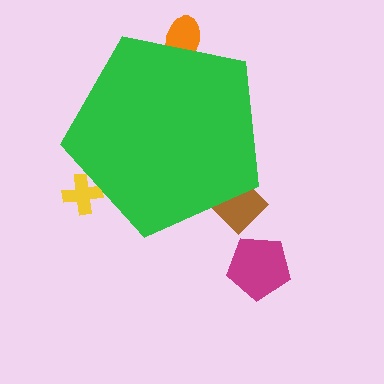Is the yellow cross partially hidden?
Yes, the yellow cross is partially hidden behind the green pentagon.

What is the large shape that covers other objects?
A green pentagon.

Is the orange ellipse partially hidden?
Yes, the orange ellipse is partially hidden behind the green pentagon.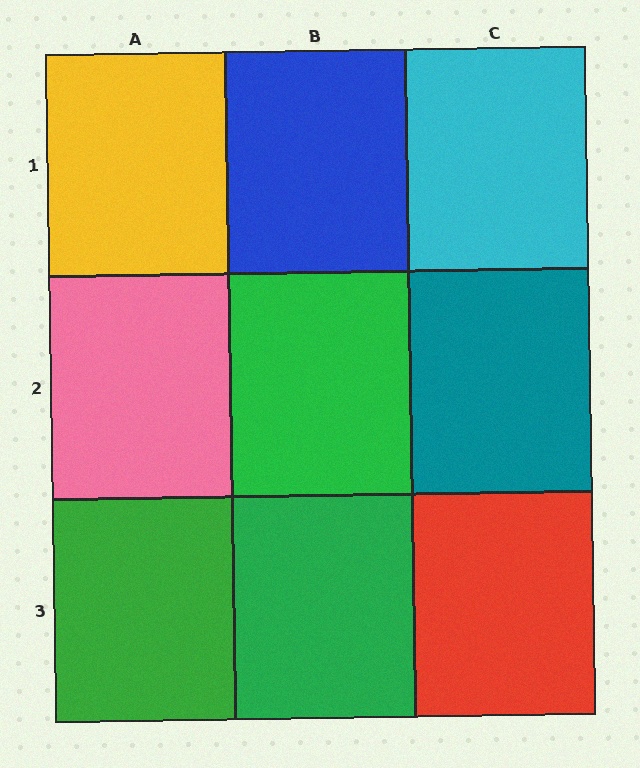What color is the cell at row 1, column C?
Cyan.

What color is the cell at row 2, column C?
Teal.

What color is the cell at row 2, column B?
Green.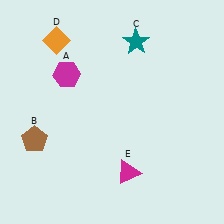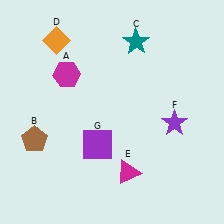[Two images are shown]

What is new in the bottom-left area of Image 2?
A purple square (G) was added in the bottom-left area of Image 2.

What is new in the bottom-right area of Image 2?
A purple star (F) was added in the bottom-right area of Image 2.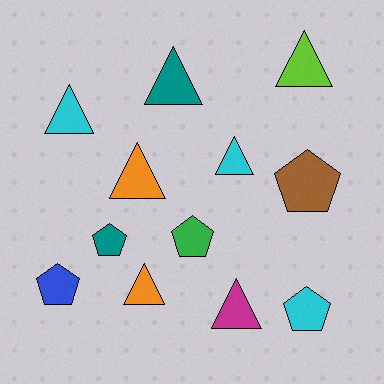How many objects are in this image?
There are 12 objects.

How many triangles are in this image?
There are 7 triangles.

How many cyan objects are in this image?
There are 3 cyan objects.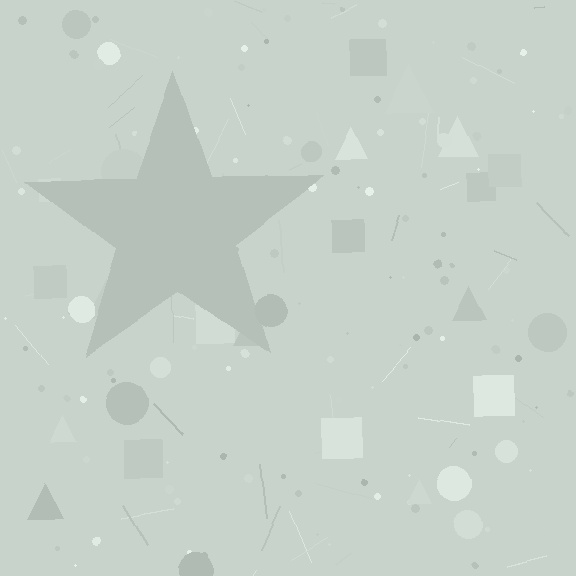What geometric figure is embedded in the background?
A star is embedded in the background.